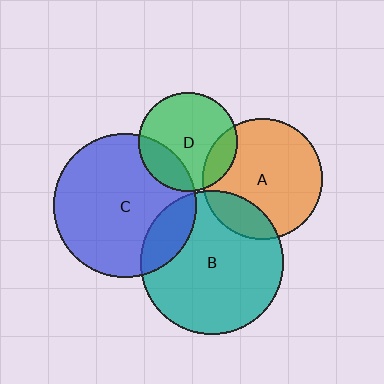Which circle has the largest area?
Circle C (blue).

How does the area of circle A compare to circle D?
Approximately 1.5 times.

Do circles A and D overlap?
Yes.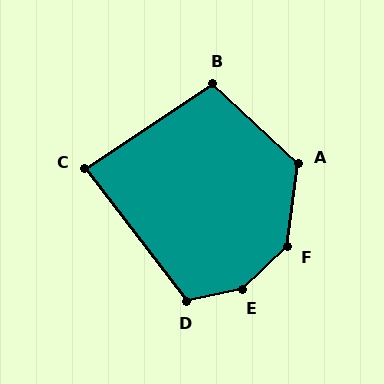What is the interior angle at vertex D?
Approximately 115 degrees (obtuse).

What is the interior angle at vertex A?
Approximately 125 degrees (obtuse).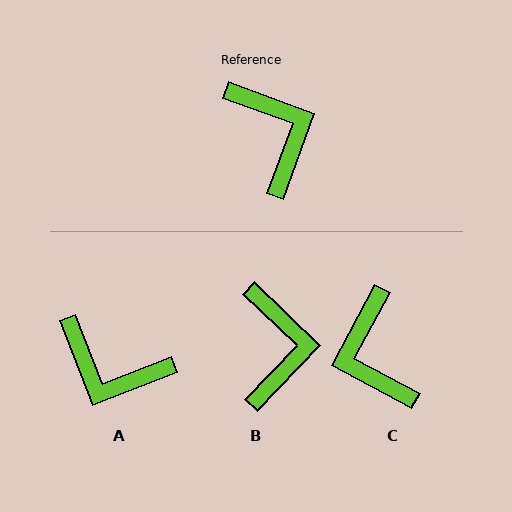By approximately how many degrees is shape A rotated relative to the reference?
Approximately 138 degrees clockwise.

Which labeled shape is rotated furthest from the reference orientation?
C, about 172 degrees away.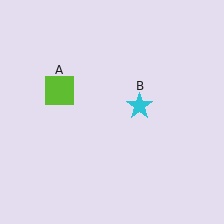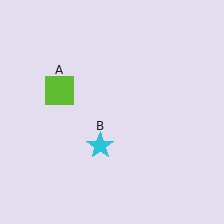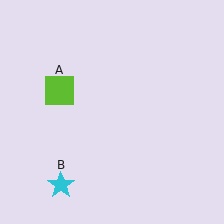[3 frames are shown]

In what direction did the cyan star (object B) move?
The cyan star (object B) moved down and to the left.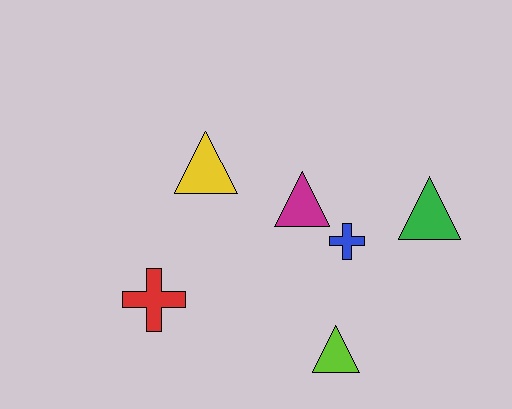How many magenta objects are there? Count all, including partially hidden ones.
There is 1 magenta object.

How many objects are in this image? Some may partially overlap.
There are 6 objects.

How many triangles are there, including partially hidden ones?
There are 4 triangles.